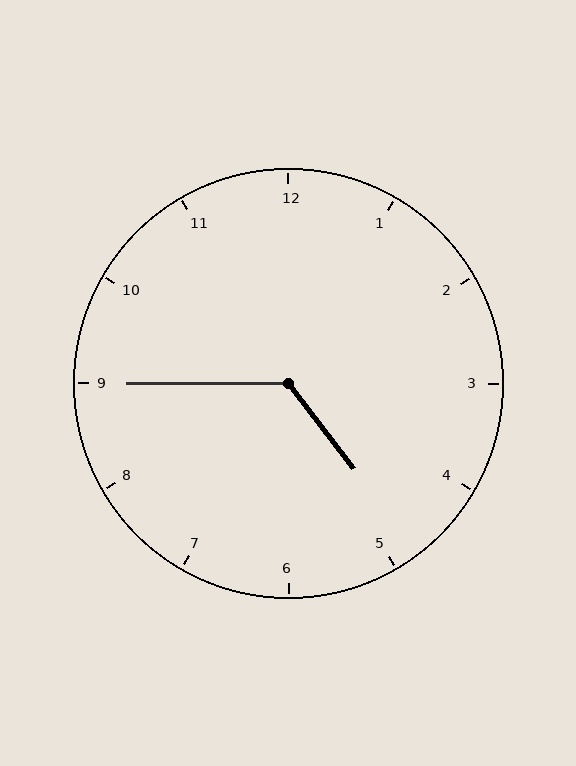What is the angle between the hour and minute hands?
Approximately 128 degrees.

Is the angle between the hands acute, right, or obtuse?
It is obtuse.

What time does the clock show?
4:45.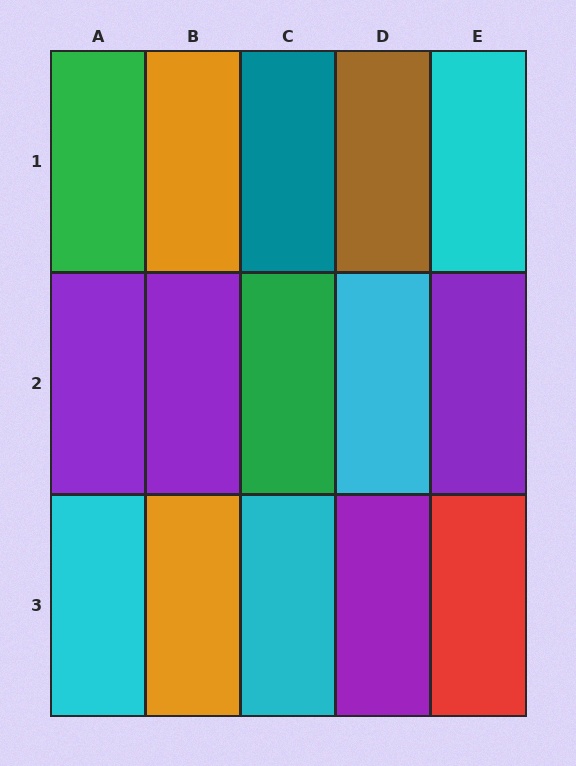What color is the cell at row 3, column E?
Red.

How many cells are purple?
4 cells are purple.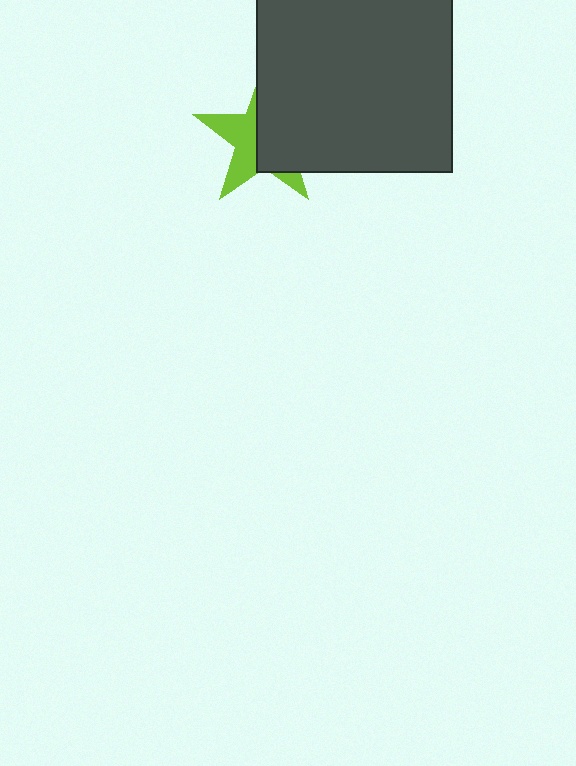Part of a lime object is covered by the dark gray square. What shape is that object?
It is a star.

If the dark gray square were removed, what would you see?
You would see the complete lime star.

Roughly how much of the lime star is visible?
A small part of it is visible (roughly 44%).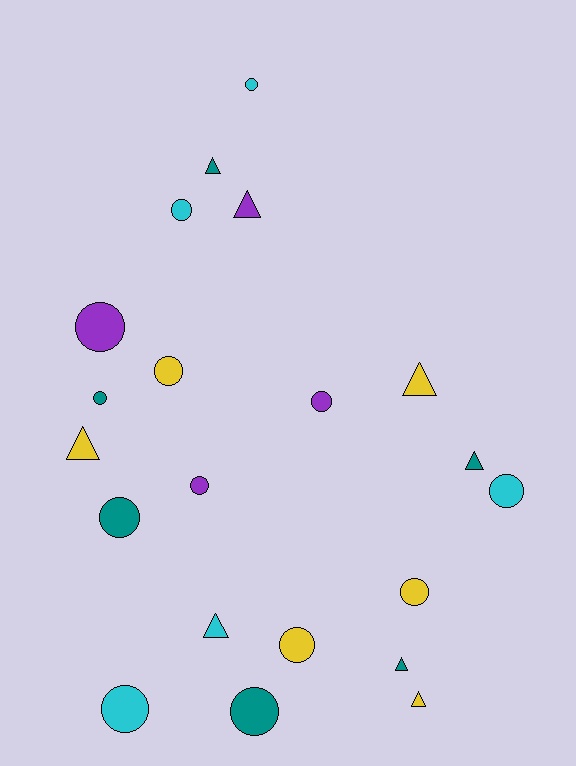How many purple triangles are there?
There is 1 purple triangle.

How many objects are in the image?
There are 21 objects.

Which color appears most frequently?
Yellow, with 6 objects.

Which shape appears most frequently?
Circle, with 13 objects.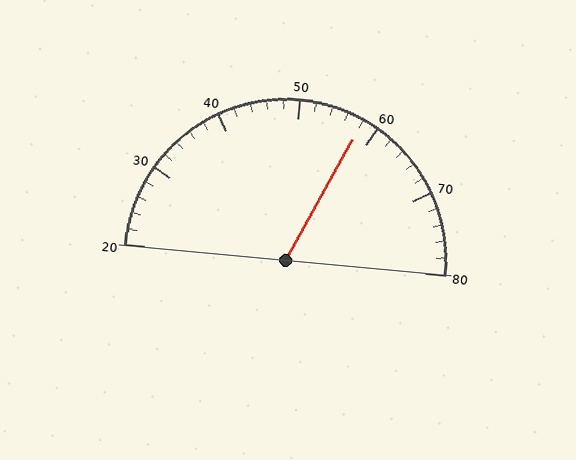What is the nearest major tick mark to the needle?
The nearest major tick mark is 60.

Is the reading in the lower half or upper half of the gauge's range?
The reading is in the upper half of the range (20 to 80).